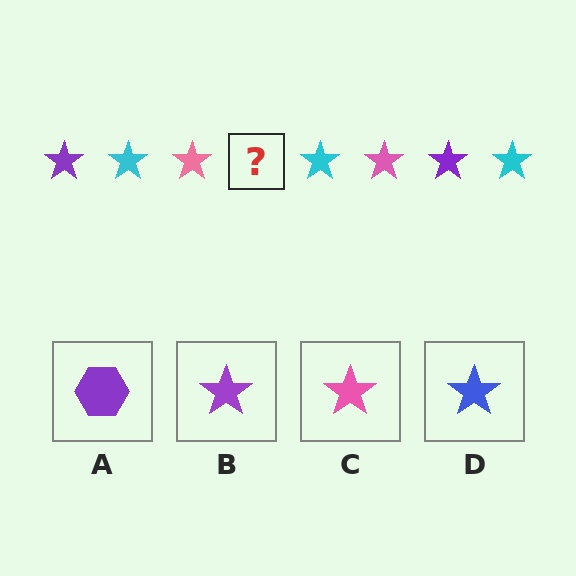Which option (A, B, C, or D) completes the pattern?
B.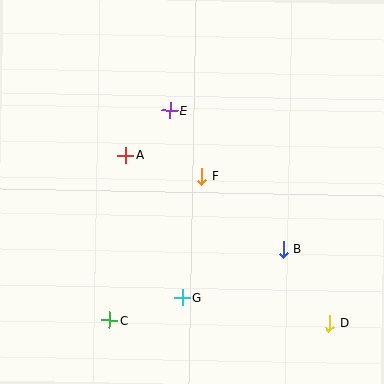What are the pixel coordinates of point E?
Point E is at (170, 110).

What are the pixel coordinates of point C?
Point C is at (109, 320).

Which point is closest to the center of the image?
Point F at (202, 176) is closest to the center.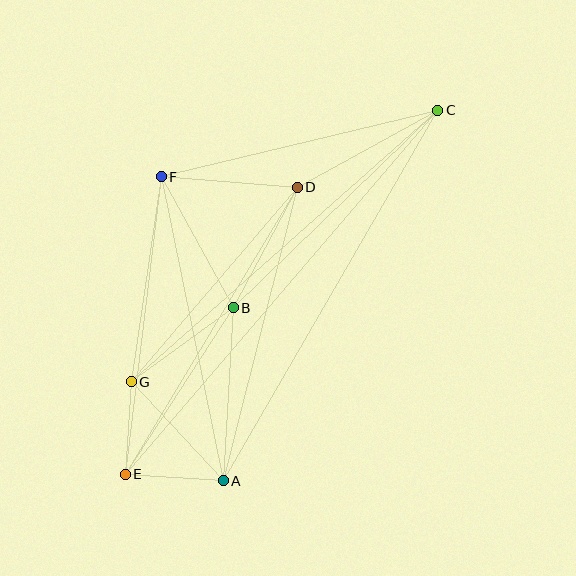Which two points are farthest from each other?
Points C and E are farthest from each other.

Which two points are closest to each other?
Points E and G are closest to each other.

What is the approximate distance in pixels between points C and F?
The distance between C and F is approximately 284 pixels.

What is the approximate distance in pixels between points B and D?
The distance between B and D is approximately 136 pixels.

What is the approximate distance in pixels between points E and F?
The distance between E and F is approximately 300 pixels.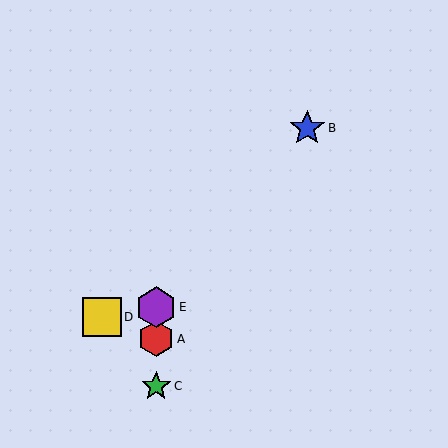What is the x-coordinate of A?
Object A is at x≈156.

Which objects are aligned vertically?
Objects A, C, E are aligned vertically.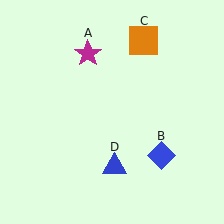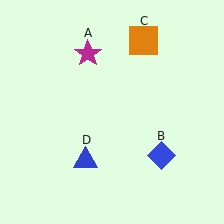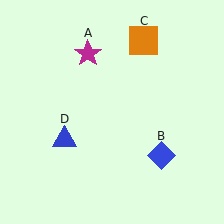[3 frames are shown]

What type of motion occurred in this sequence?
The blue triangle (object D) rotated clockwise around the center of the scene.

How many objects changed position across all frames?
1 object changed position: blue triangle (object D).